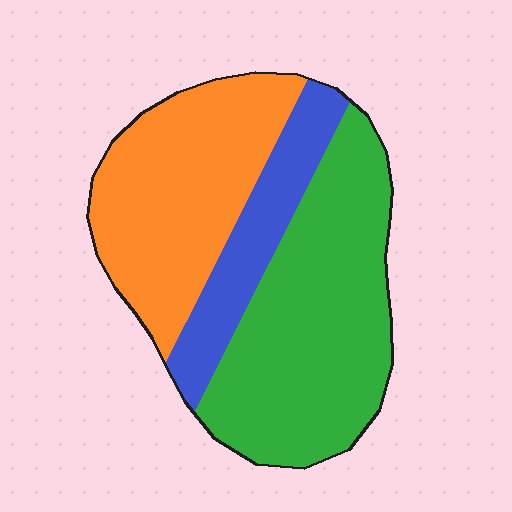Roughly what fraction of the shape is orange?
Orange covers 36% of the shape.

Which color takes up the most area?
Green, at roughly 45%.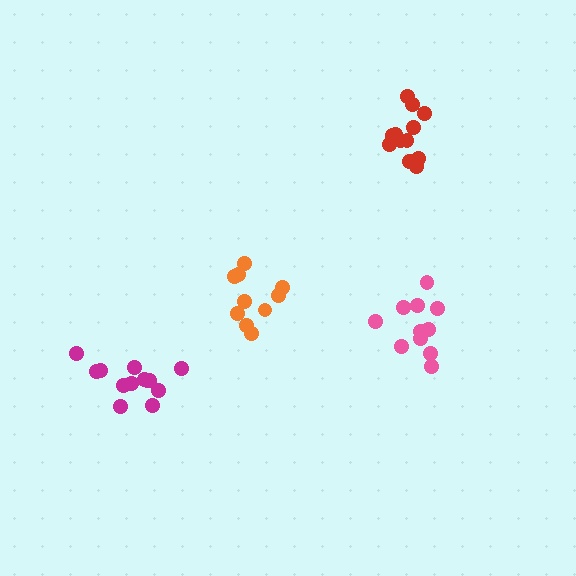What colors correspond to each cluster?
The clusters are colored: magenta, pink, red, orange.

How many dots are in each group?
Group 1: 13 dots, Group 2: 11 dots, Group 3: 12 dots, Group 4: 10 dots (46 total).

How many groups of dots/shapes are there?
There are 4 groups.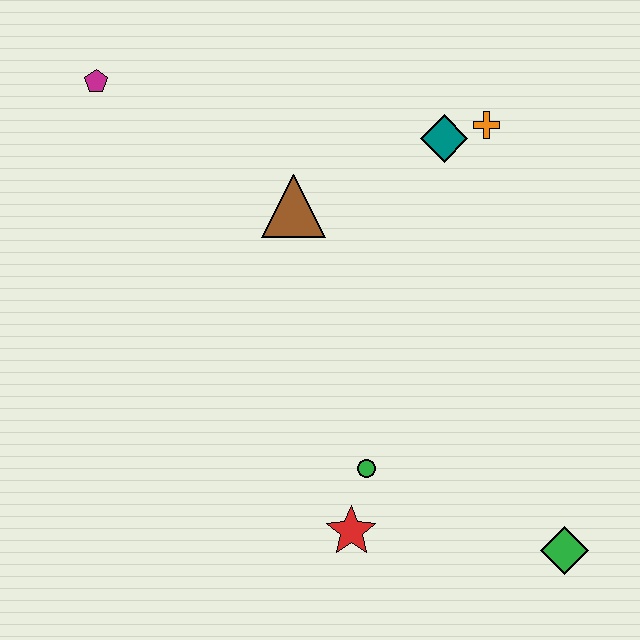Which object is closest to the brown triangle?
The teal diamond is closest to the brown triangle.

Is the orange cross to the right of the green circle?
Yes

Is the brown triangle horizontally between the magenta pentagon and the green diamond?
Yes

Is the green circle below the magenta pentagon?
Yes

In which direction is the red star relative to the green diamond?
The red star is to the left of the green diamond.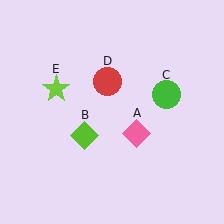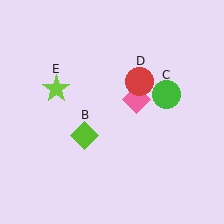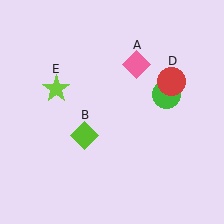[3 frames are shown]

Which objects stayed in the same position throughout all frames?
Lime diamond (object B) and green circle (object C) and lime star (object E) remained stationary.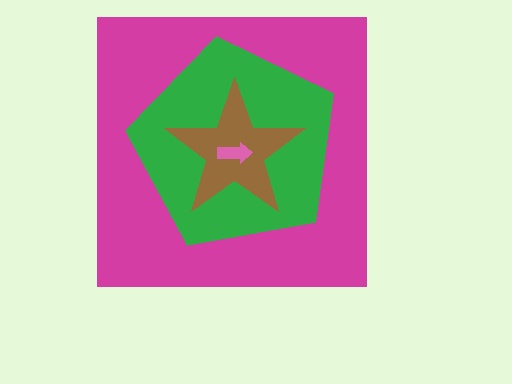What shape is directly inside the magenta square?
The green pentagon.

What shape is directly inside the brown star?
The pink arrow.